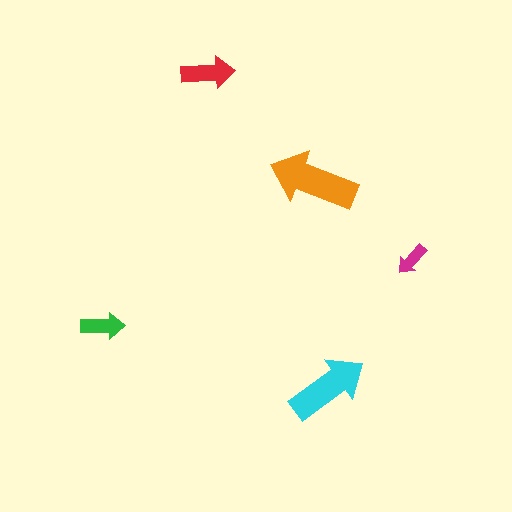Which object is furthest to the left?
The green arrow is leftmost.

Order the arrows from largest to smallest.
the orange one, the cyan one, the red one, the green one, the magenta one.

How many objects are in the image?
There are 5 objects in the image.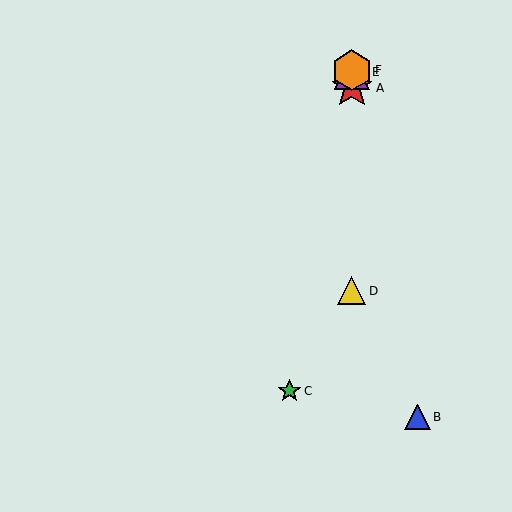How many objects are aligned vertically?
4 objects (A, D, E, F) are aligned vertically.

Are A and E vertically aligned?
Yes, both are at x≈352.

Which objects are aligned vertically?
Objects A, D, E, F are aligned vertically.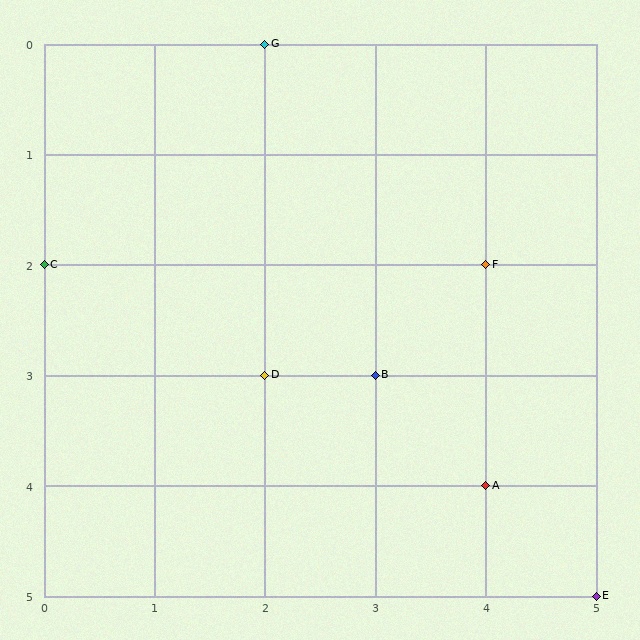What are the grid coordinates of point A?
Point A is at grid coordinates (4, 4).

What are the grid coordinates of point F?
Point F is at grid coordinates (4, 2).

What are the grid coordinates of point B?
Point B is at grid coordinates (3, 3).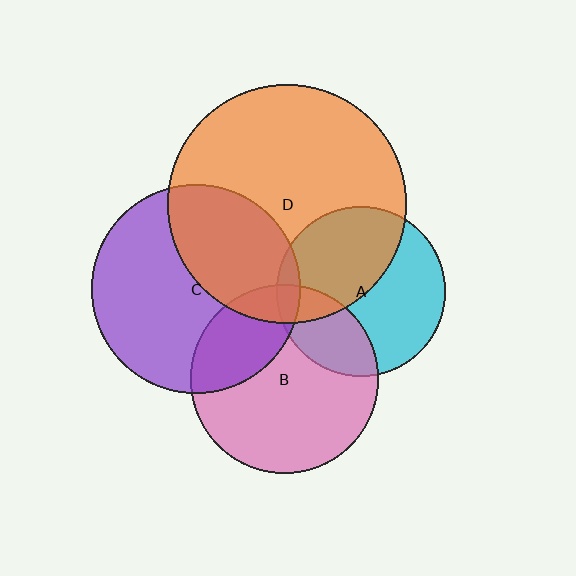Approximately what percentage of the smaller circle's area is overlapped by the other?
Approximately 10%.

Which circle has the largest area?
Circle D (orange).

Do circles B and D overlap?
Yes.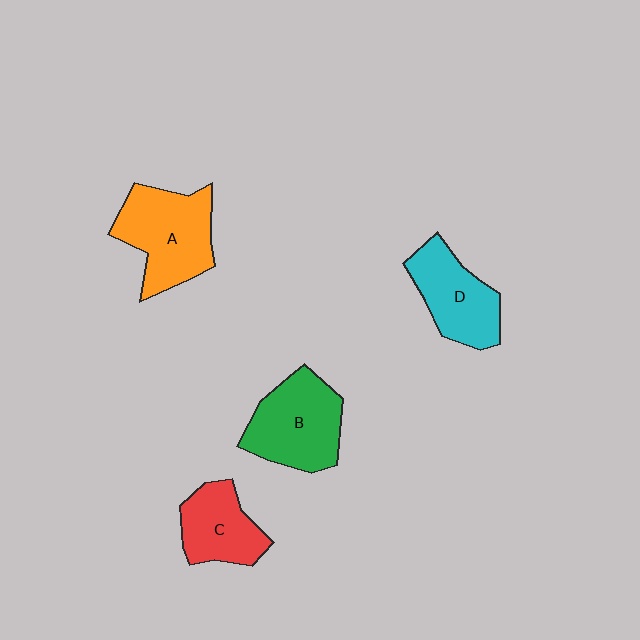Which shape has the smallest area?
Shape C (red).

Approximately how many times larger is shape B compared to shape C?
Approximately 1.4 times.